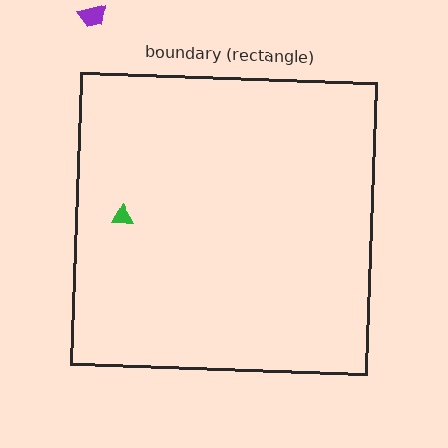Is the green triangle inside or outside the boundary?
Inside.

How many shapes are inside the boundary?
1 inside, 1 outside.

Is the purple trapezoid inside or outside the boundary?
Outside.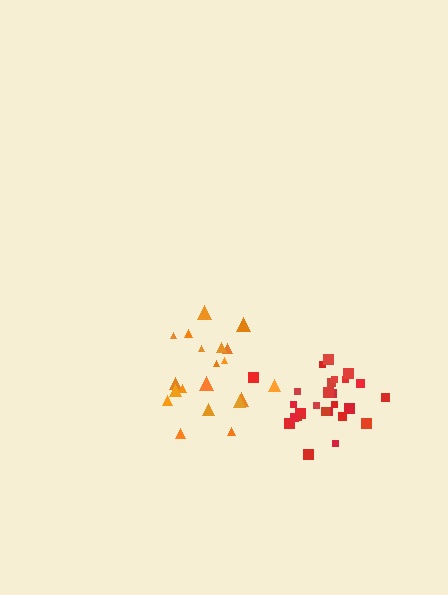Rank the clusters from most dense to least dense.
red, orange.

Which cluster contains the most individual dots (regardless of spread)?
Red (26).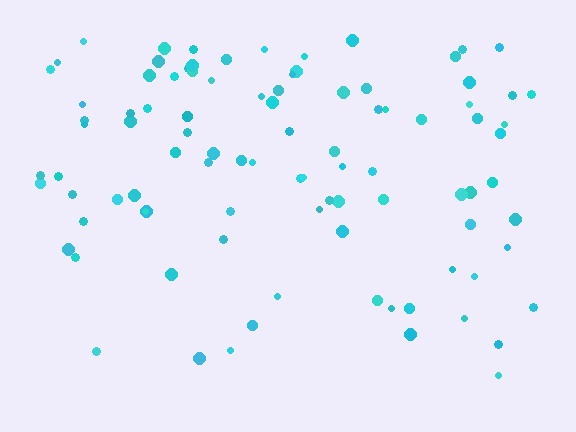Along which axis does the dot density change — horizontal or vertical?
Vertical.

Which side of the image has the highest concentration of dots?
The top.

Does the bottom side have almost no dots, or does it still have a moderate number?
Still a moderate number, just noticeably fewer than the top.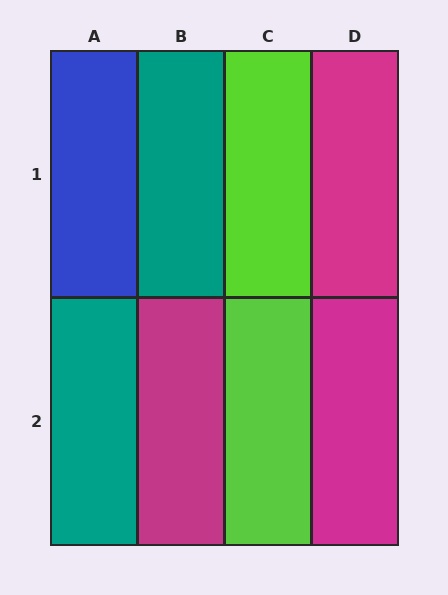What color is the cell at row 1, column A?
Blue.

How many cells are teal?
2 cells are teal.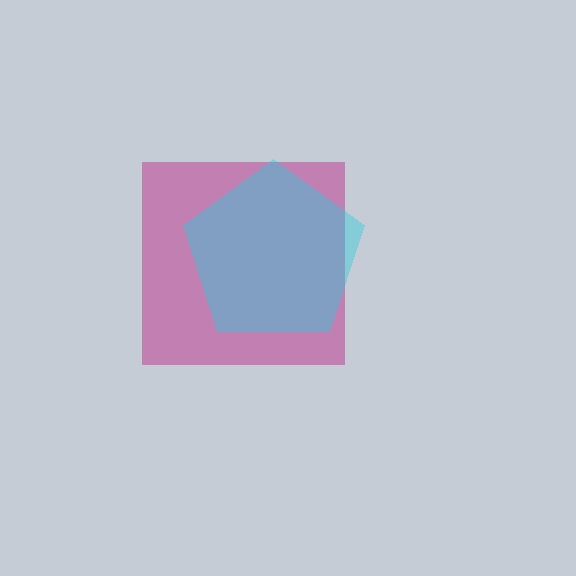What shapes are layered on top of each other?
The layered shapes are: a magenta square, a cyan pentagon.